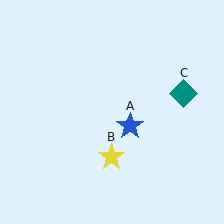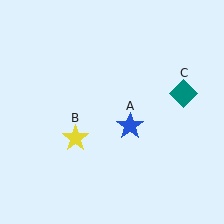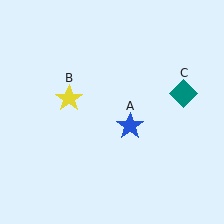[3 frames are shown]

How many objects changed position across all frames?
1 object changed position: yellow star (object B).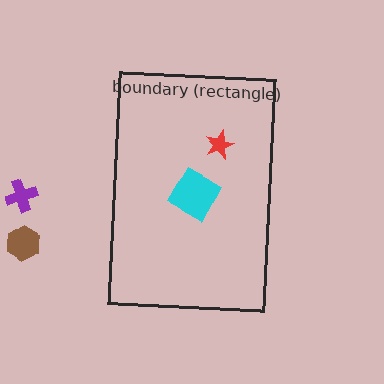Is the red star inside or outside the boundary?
Inside.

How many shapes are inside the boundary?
2 inside, 2 outside.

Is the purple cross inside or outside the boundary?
Outside.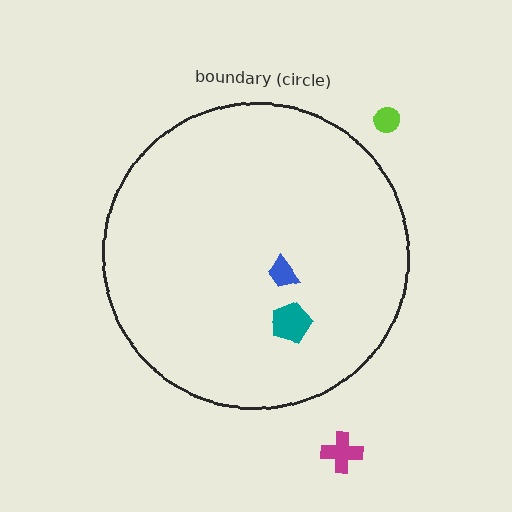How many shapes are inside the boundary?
2 inside, 2 outside.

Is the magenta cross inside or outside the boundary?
Outside.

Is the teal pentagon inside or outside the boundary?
Inside.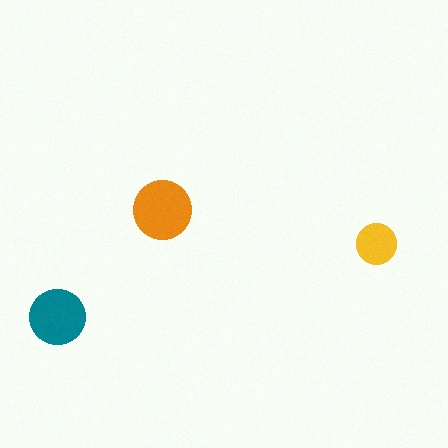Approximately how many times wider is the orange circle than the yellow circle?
About 1.5 times wider.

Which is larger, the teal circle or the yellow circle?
The teal one.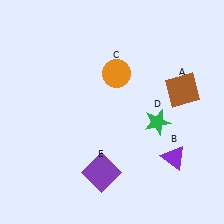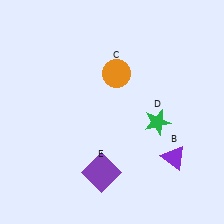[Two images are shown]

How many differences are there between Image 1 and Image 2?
There is 1 difference between the two images.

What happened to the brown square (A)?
The brown square (A) was removed in Image 2. It was in the top-right area of Image 1.